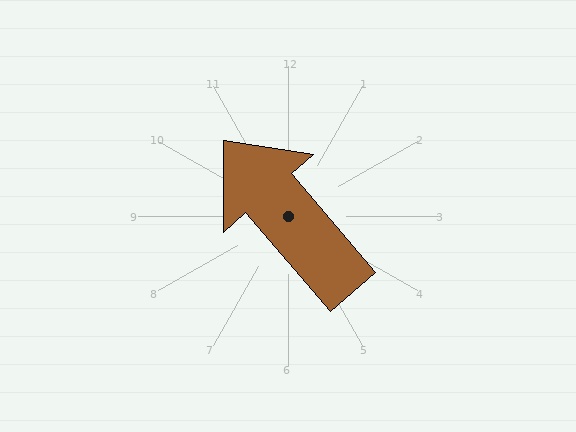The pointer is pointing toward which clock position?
Roughly 11 o'clock.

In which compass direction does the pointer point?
Northwest.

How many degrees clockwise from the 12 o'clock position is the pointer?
Approximately 319 degrees.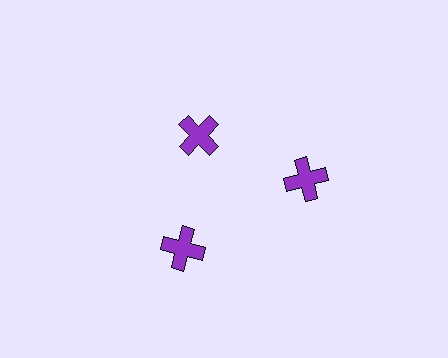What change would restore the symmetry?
The symmetry would be restored by moving it outward, back onto the ring so that all 3 crosses sit at equal angles and equal distance from the center.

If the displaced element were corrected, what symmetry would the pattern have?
It would have 3-fold rotational symmetry — the pattern would map onto itself every 120 degrees.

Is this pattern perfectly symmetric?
No. The 3 purple crosses are arranged in a ring, but one element near the 11 o'clock position is pulled inward toward the center, breaking the 3-fold rotational symmetry.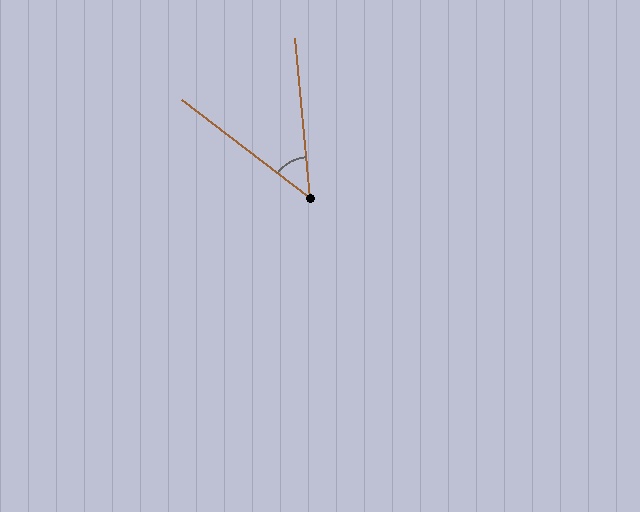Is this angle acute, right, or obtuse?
It is acute.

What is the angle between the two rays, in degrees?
Approximately 47 degrees.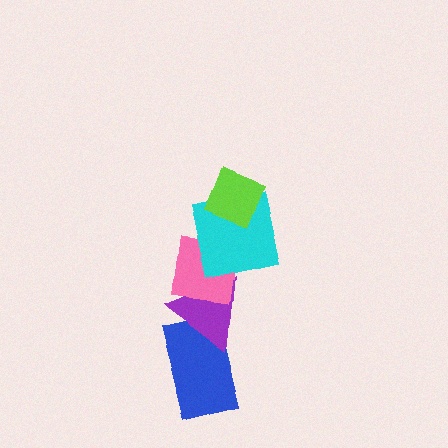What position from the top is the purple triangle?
The purple triangle is 4th from the top.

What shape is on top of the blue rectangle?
The purple triangle is on top of the blue rectangle.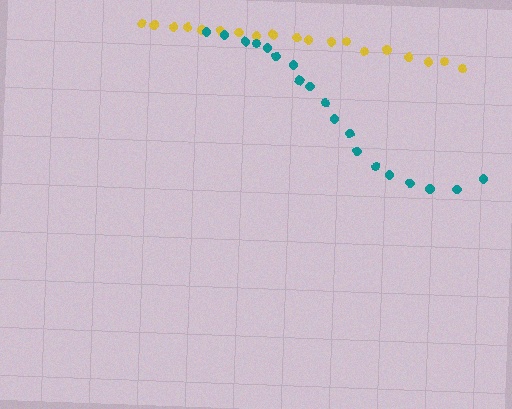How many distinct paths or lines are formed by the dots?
There are 2 distinct paths.